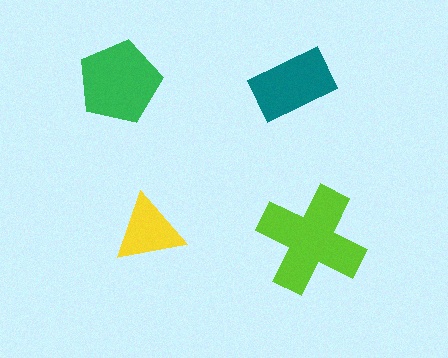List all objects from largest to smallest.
The lime cross, the green pentagon, the teal rectangle, the yellow triangle.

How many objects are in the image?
There are 4 objects in the image.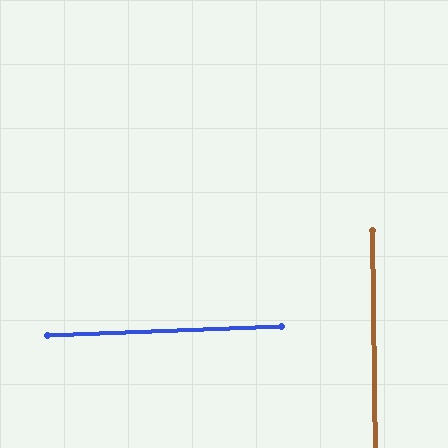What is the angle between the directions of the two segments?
Approximately 89 degrees.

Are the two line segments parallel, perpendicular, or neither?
Perpendicular — they meet at approximately 89°.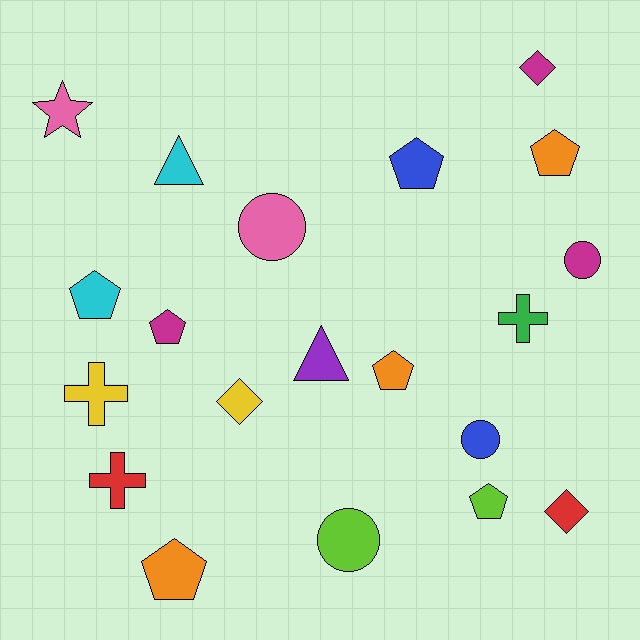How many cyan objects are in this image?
There are 2 cyan objects.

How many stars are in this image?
There is 1 star.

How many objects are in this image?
There are 20 objects.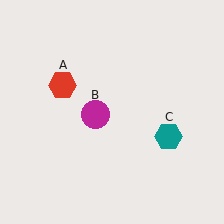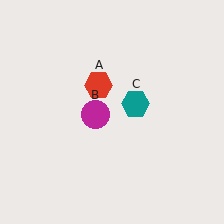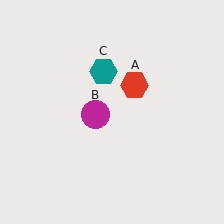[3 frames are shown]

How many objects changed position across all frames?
2 objects changed position: red hexagon (object A), teal hexagon (object C).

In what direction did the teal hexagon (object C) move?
The teal hexagon (object C) moved up and to the left.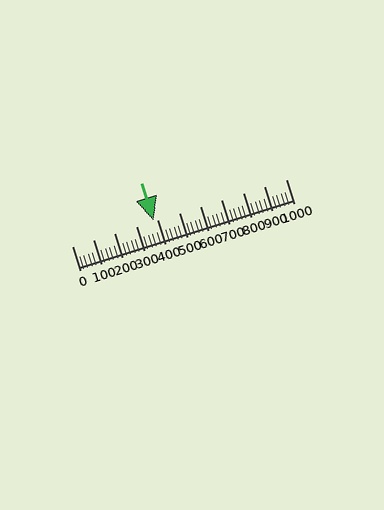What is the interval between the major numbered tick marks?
The major tick marks are spaced 100 units apart.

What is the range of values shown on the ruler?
The ruler shows values from 0 to 1000.